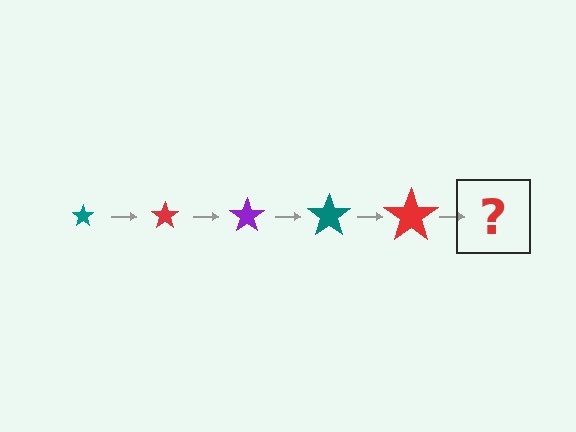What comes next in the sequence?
The next element should be a purple star, larger than the previous one.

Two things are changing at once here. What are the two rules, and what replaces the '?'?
The two rules are that the star grows larger each step and the color cycles through teal, red, and purple. The '?' should be a purple star, larger than the previous one.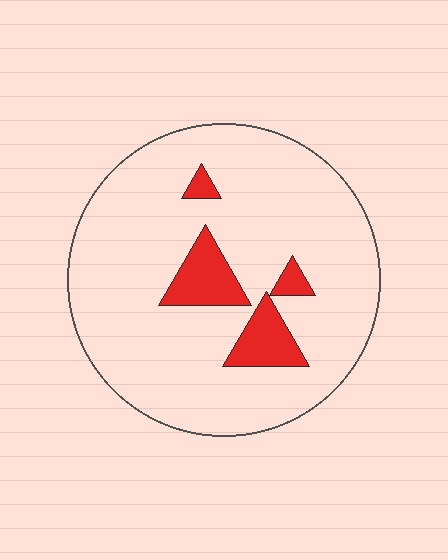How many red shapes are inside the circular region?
4.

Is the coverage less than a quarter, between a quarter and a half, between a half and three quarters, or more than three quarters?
Less than a quarter.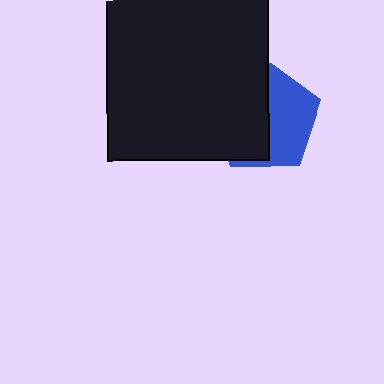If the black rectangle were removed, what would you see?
You would see the complete blue pentagon.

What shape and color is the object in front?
The object in front is a black rectangle.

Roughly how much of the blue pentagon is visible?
About half of it is visible (roughly 48%).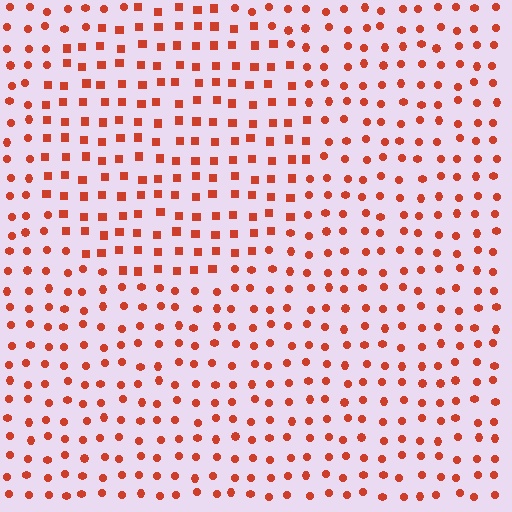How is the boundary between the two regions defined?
The boundary is defined by a change in element shape: squares inside vs. circles outside. All elements share the same color and spacing.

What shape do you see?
I see a circle.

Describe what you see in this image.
The image is filled with small red elements arranged in a uniform grid. A circle-shaped region contains squares, while the surrounding area contains circles. The boundary is defined purely by the change in element shape.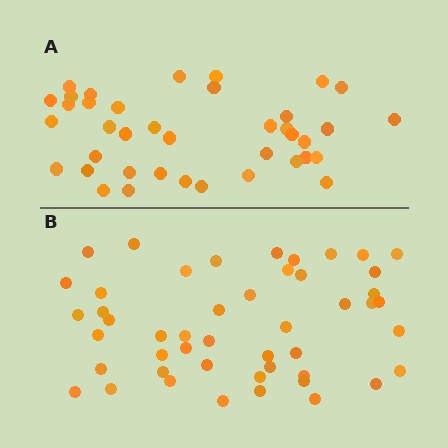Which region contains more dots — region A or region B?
Region B (the bottom region) has more dots.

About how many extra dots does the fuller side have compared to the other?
Region B has roughly 8 or so more dots than region A.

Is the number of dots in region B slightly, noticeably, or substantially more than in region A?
Region B has only slightly more — the two regions are fairly close. The ratio is roughly 1.2 to 1.